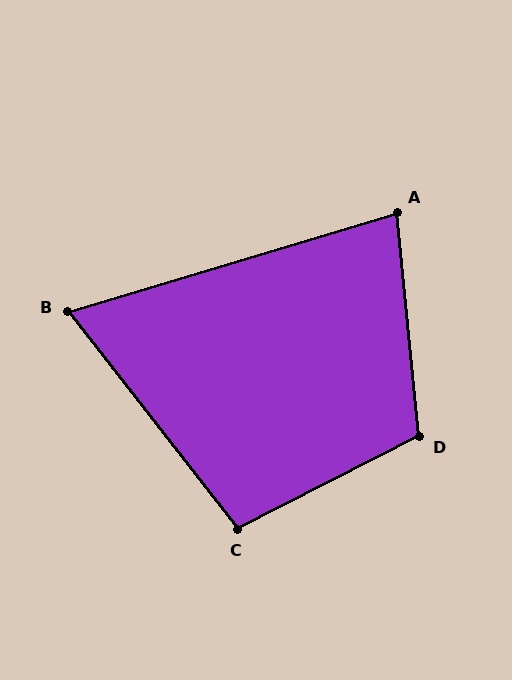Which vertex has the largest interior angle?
D, at approximately 111 degrees.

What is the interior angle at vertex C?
Approximately 101 degrees (obtuse).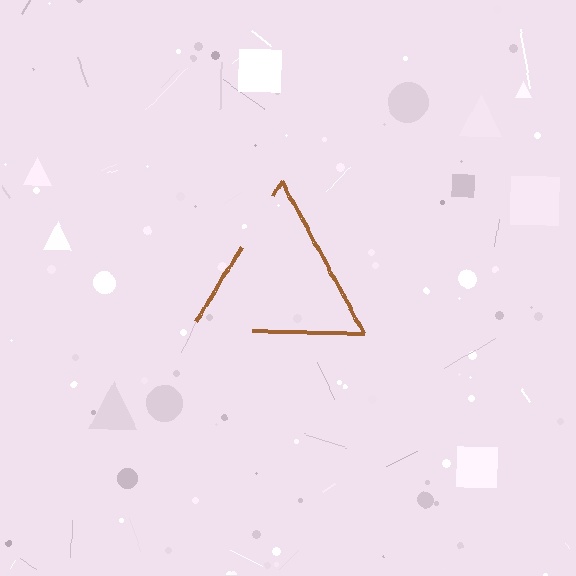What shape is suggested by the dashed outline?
The dashed outline suggests a triangle.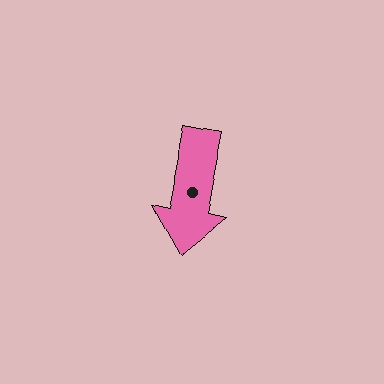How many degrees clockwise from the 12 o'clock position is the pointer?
Approximately 192 degrees.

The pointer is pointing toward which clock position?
Roughly 6 o'clock.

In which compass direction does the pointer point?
South.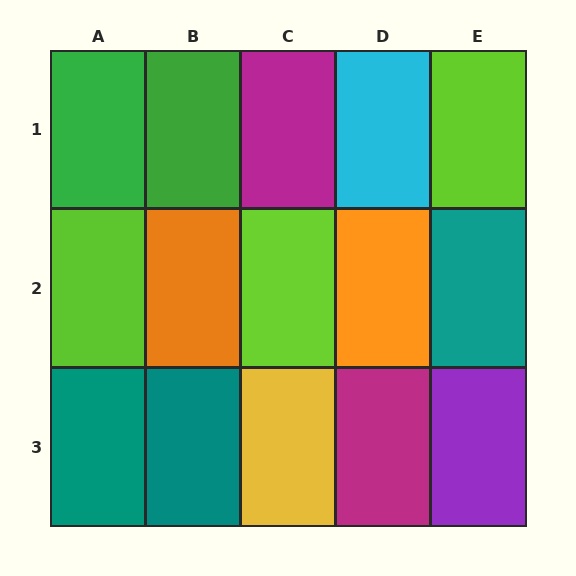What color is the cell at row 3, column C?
Yellow.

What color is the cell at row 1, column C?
Magenta.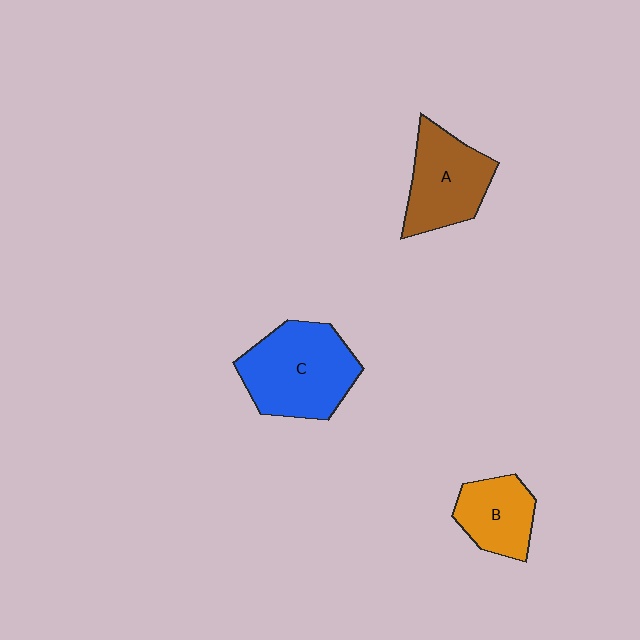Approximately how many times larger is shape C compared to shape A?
Approximately 1.3 times.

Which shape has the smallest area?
Shape B (orange).